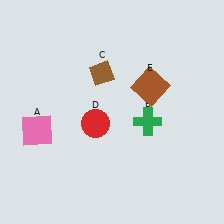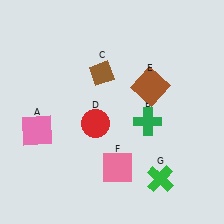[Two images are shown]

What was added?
A pink square (F), a green cross (G) were added in Image 2.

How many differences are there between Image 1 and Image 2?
There are 2 differences between the two images.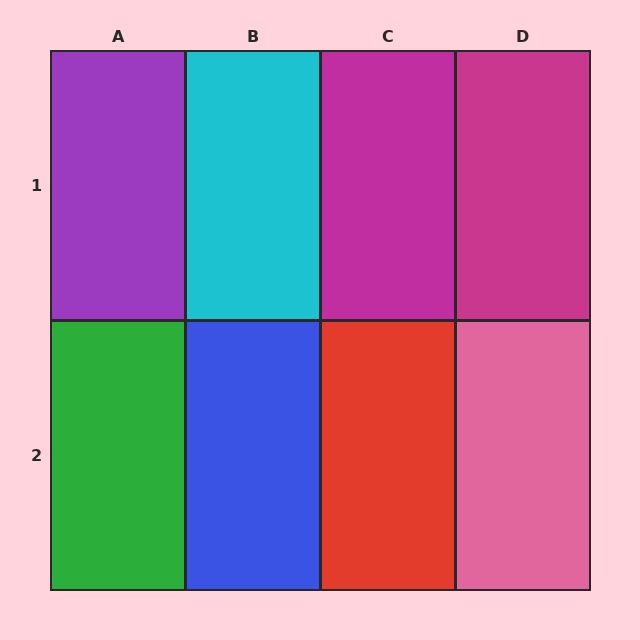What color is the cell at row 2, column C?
Red.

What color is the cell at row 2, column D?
Pink.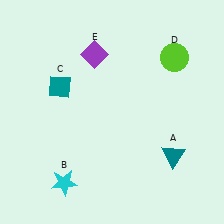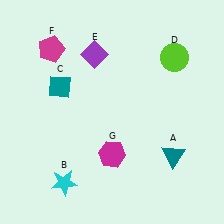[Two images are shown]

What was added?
A magenta pentagon (F), a magenta hexagon (G) were added in Image 2.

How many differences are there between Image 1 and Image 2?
There are 2 differences between the two images.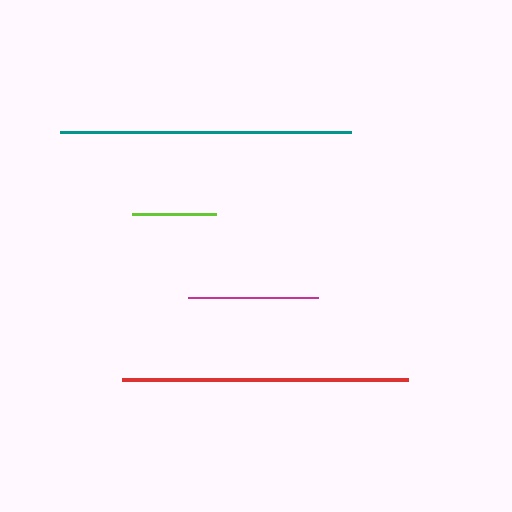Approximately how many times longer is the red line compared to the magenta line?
The red line is approximately 2.2 times the length of the magenta line.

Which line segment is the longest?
The teal line is the longest at approximately 291 pixels.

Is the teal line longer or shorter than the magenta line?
The teal line is longer than the magenta line.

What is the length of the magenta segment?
The magenta segment is approximately 130 pixels long.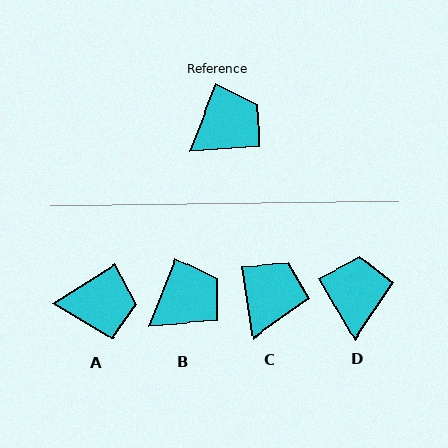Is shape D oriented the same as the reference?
No, it is off by about 52 degrees.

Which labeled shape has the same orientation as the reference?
B.